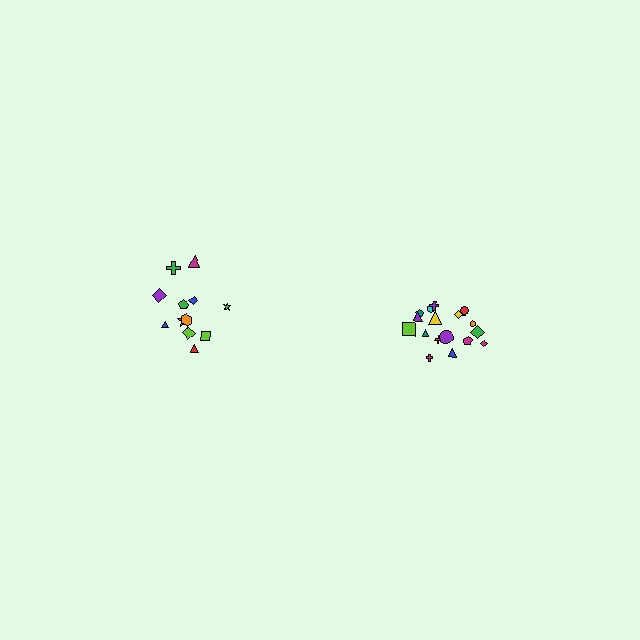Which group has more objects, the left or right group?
The right group.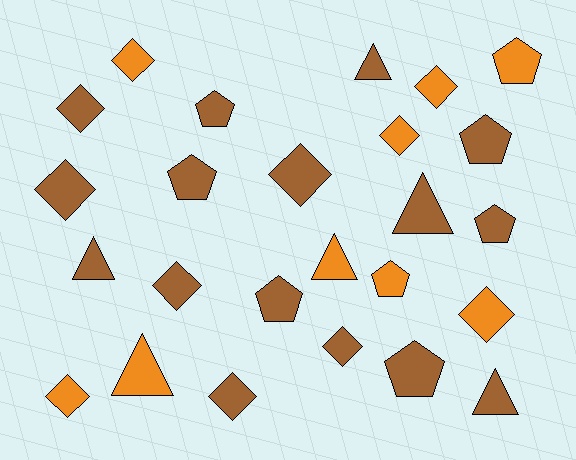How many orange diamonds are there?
There are 5 orange diamonds.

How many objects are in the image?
There are 25 objects.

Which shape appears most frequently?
Diamond, with 11 objects.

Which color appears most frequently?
Brown, with 16 objects.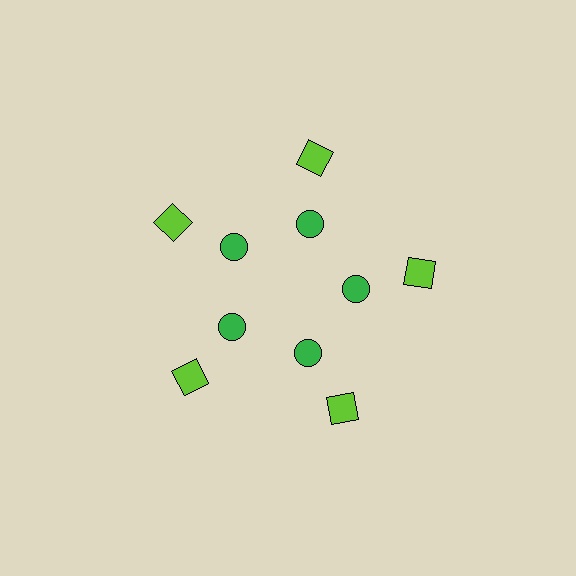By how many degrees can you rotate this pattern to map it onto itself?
The pattern maps onto itself every 72 degrees of rotation.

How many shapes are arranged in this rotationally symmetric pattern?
There are 10 shapes, arranged in 5 groups of 2.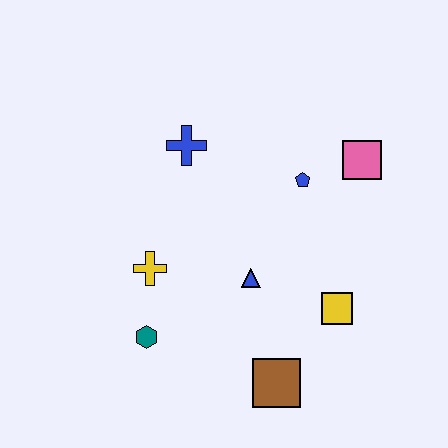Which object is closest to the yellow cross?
The teal hexagon is closest to the yellow cross.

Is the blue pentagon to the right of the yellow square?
No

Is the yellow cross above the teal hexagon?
Yes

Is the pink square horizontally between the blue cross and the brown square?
No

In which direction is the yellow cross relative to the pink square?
The yellow cross is to the left of the pink square.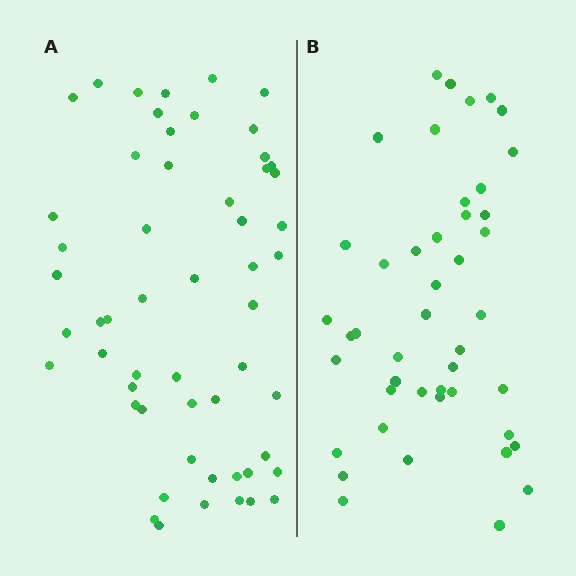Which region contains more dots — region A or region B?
Region A (the left region) has more dots.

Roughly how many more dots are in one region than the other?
Region A has roughly 10 or so more dots than region B.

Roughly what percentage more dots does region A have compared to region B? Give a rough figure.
About 20% more.